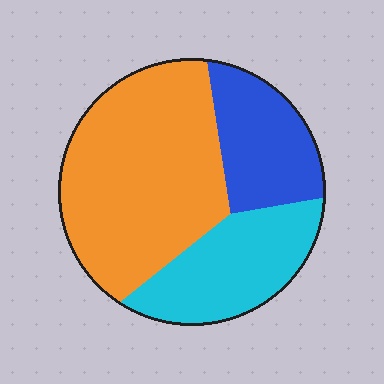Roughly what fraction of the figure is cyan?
Cyan takes up between a sixth and a third of the figure.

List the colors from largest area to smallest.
From largest to smallest: orange, cyan, blue.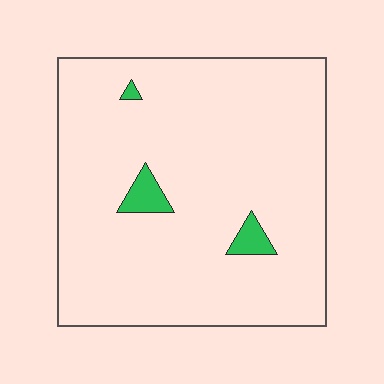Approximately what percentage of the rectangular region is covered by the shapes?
Approximately 5%.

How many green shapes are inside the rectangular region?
3.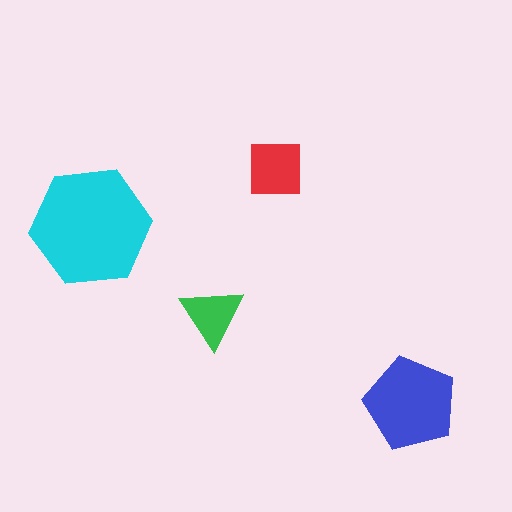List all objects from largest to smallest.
The cyan hexagon, the blue pentagon, the red square, the green triangle.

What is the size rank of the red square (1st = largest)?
3rd.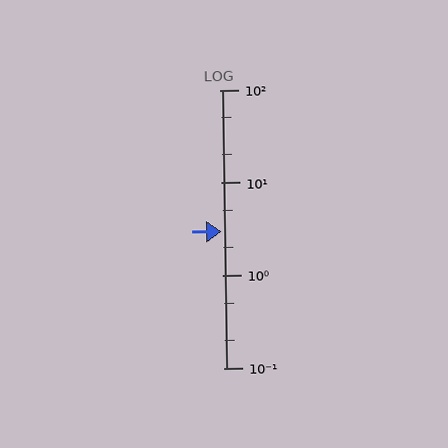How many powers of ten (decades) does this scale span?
The scale spans 3 decades, from 0.1 to 100.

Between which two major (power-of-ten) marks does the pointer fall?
The pointer is between 1 and 10.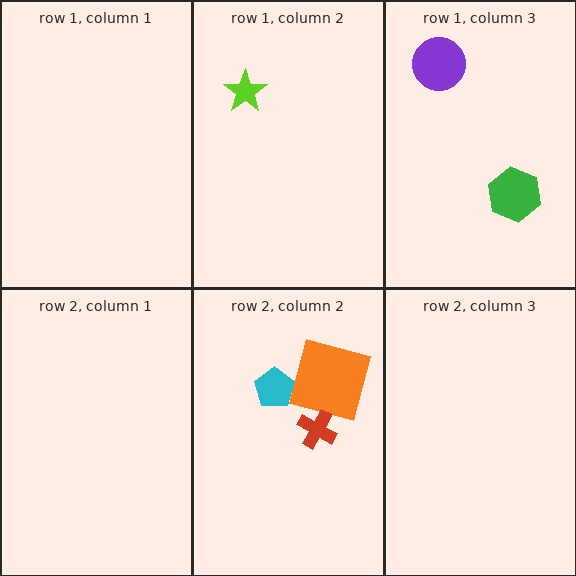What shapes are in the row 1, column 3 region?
The green hexagon, the purple circle.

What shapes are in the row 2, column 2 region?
The cyan pentagon, the orange square, the red cross.